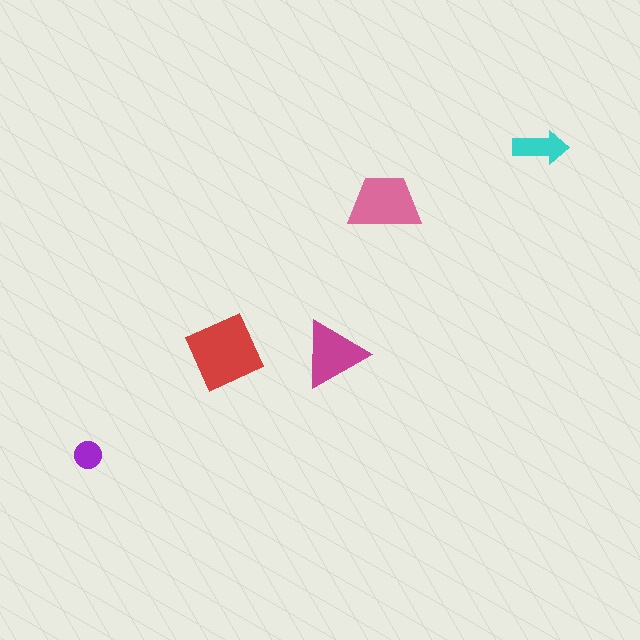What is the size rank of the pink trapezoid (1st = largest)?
2nd.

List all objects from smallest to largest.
The purple circle, the cyan arrow, the magenta triangle, the pink trapezoid, the red square.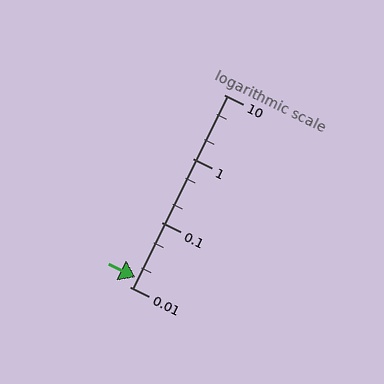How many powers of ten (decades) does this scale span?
The scale spans 3 decades, from 0.01 to 10.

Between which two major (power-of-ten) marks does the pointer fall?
The pointer is between 0.01 and 0.1.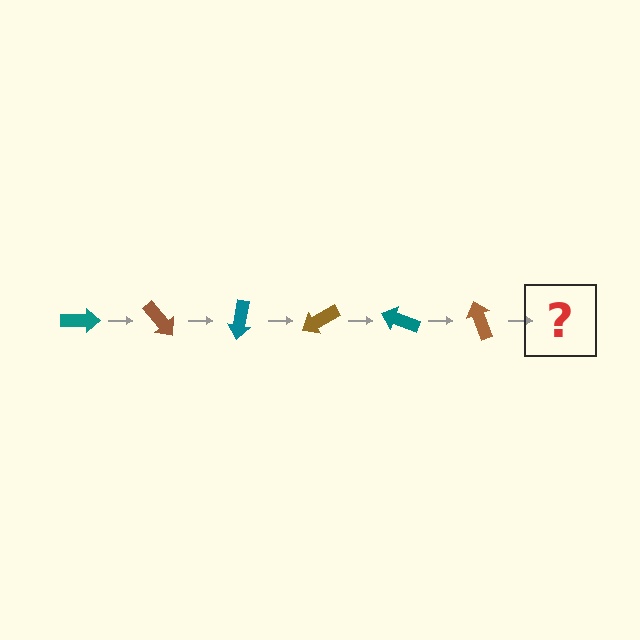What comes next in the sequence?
The next element should be a teal arrow, rotated 300 degrees from the start.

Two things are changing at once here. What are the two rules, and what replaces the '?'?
The two rules are that it rotates 50 degrees each step and the color cycles through teal and brown. The '?' should be a teal arrow, rotated 300 degrees from the start.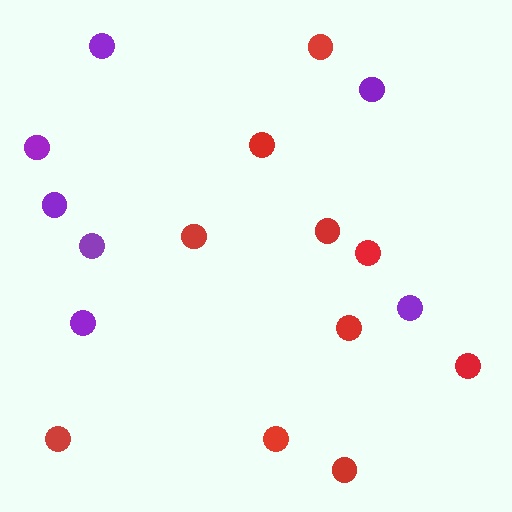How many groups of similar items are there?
There are 2 groups: one group of purple circles (7) and one group of red circles (10).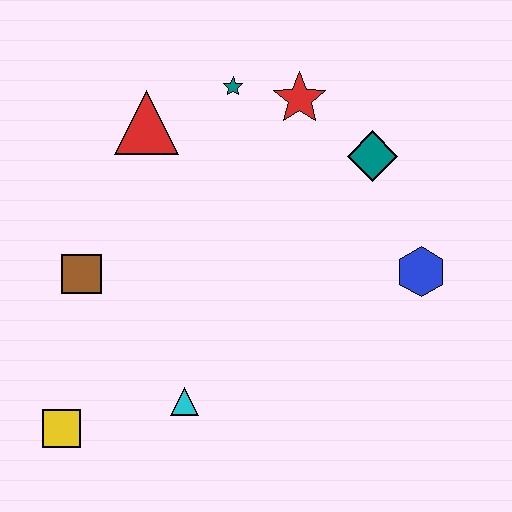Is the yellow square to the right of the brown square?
No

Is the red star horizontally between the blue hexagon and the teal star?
Yes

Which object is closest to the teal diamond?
The red star is closest to the teal diamond.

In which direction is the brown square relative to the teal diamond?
The brown square is to the left of the teal diamond.